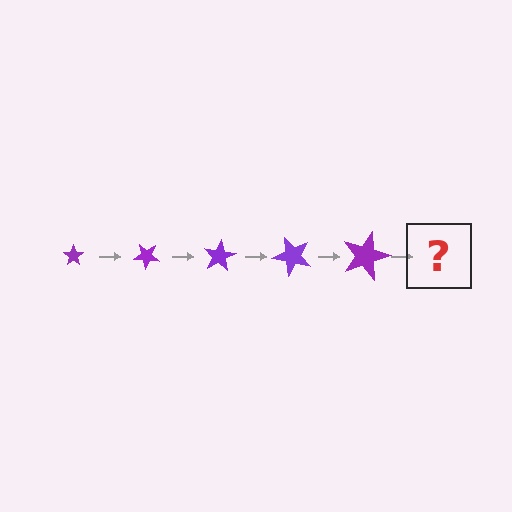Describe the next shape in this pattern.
It should be a star, larger than the previous one and rotated 200 degrees from the start.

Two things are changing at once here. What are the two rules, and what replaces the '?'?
The two rules are that the star grows larger each step and it rotates 40 degrees each step. The '?' should be a star, larger than the previous one and rotated 200 degrees from the start.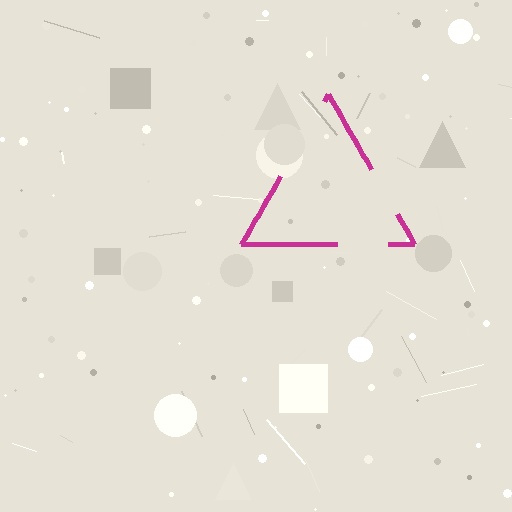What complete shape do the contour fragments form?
The contour fragments form a triangle.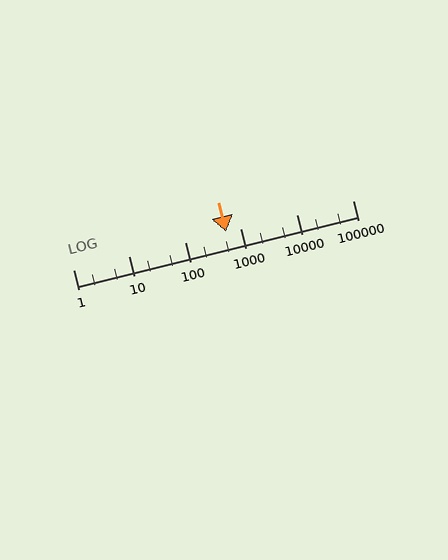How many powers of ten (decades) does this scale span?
The scale spans 5 decades, from 1 to 100000.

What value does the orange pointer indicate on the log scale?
The pointer indicates approximately 540.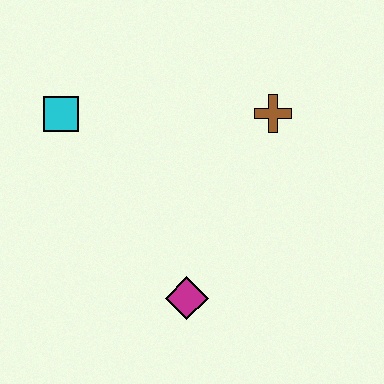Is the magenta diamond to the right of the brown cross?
No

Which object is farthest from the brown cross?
The cyan square is farthest from the brown cross.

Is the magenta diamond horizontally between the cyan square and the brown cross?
Yes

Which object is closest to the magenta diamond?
The brown cross is closest to the magenta diamond.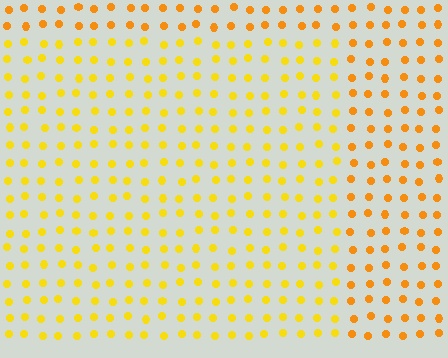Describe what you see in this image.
The image is filled with small orange elements in a uniform arrangement. A rectangle-shaped region is visible where the elements are tinted to a slightly different hue, forming a subtle color boundary.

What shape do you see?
I see a rectangle.